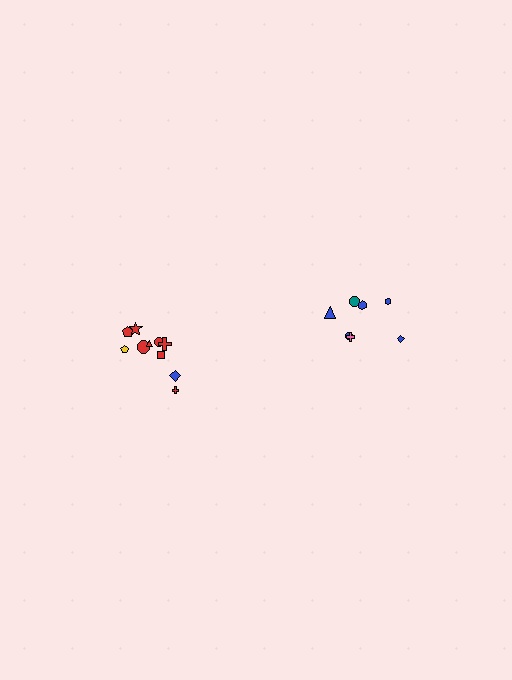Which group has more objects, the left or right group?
The left group.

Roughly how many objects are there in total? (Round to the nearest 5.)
Roughly 15 objects in total.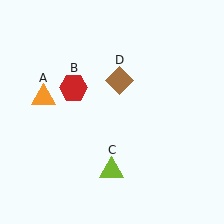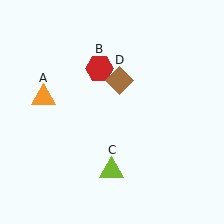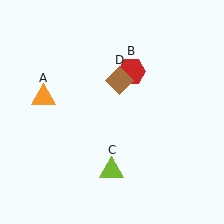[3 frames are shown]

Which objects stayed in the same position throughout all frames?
Orange triangle (object A) and lime triangle (object C) and brown diamond (object D) remained stationary.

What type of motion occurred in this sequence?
The red hexagon (object B) rotated clockwise around the center of the scene.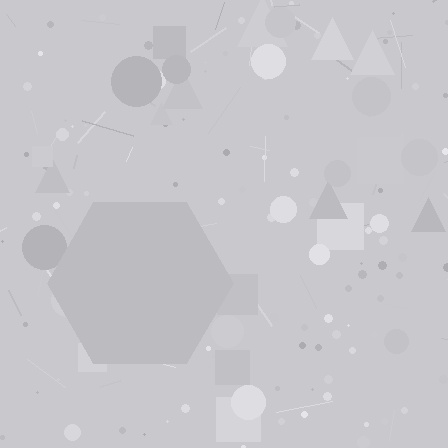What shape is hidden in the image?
A hexagon is hidden in the image.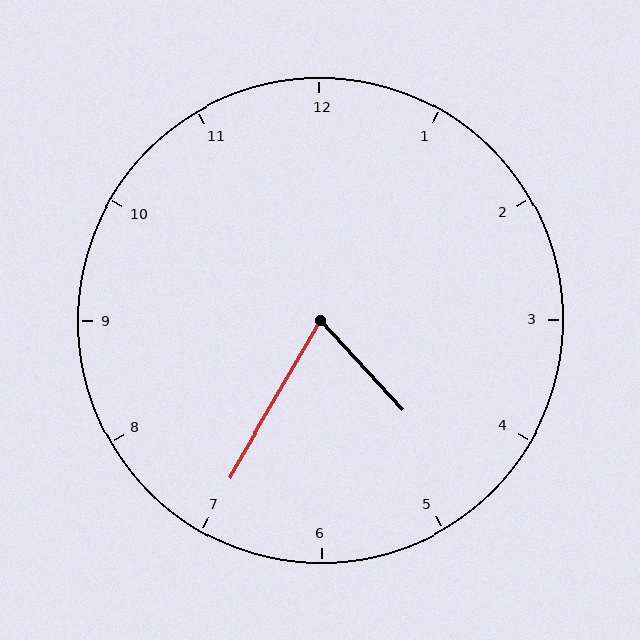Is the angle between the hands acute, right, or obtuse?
It is acute.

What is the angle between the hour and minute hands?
Approximately 72 degrees.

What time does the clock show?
4:35.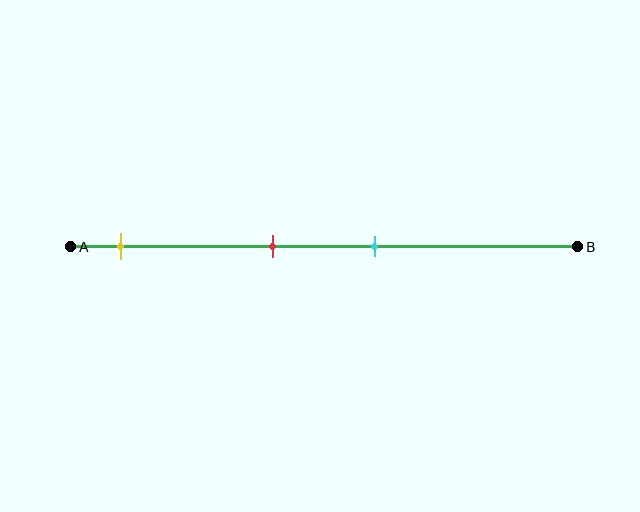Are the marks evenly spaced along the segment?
No, the marks are not evenly spaced.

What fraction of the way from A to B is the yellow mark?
The yellow mark is approximately 10% (0.1) of the way from A to B.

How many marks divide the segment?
There are 3 marks dividing the segment.